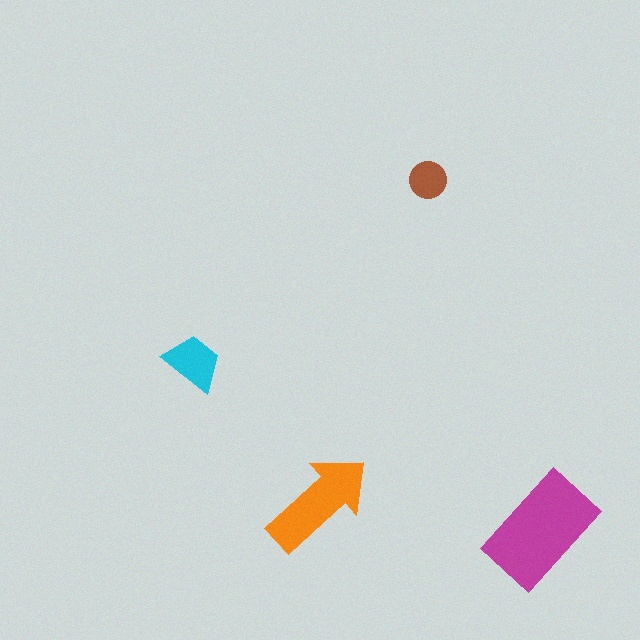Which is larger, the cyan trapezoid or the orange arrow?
The orange arrow.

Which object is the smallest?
The brown circle.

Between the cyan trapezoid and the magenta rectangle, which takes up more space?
The magenta rectangle.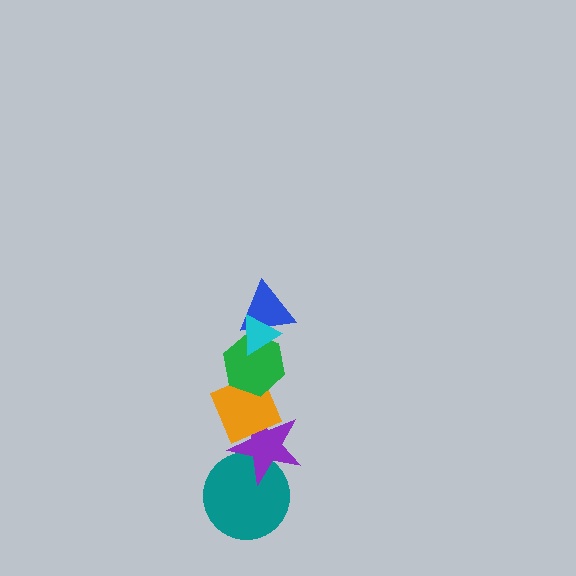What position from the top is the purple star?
The purple star is 5th from the top.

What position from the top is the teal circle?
The teal circle is 6th from the top.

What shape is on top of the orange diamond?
The green hexagon is on top of the orange diamond.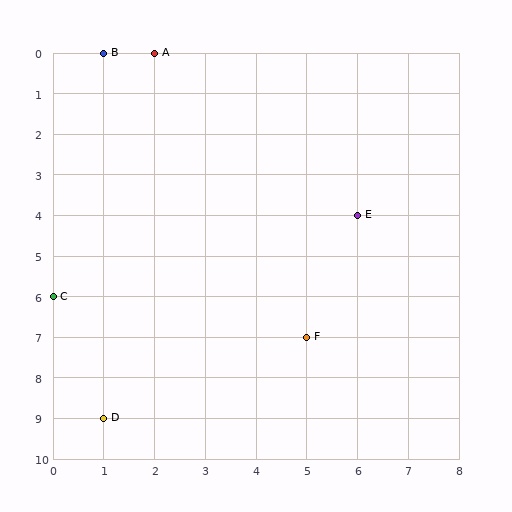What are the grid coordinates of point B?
Point B is at grid coordinates (1, 0).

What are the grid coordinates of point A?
Point A is at grid coordinates (2, 0).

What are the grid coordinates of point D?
Point D is at grid coordinates (1, 9).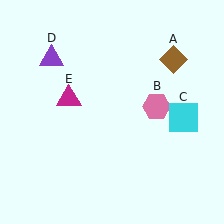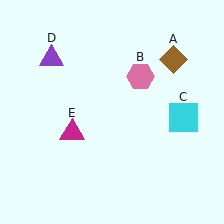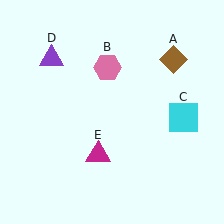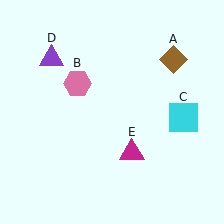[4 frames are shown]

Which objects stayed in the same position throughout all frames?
Brown diamond (object A) and cyan square (object C) and purple triangle (object D) remained stationary.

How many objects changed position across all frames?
2 objects changed position: pink hexagon (object B), magenta triangle (object E).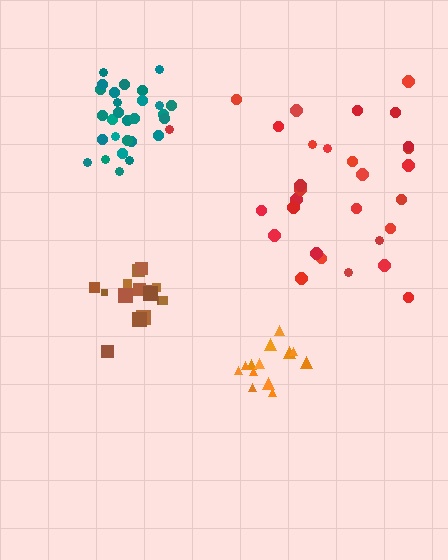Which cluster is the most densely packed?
Teal.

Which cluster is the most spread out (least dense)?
Red.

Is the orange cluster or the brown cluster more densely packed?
Brown.